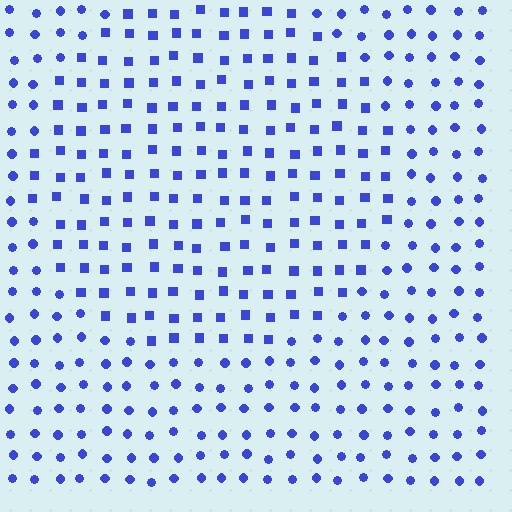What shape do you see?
I see a circle.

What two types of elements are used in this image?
The image uses squares inside the circle region and circles outside it.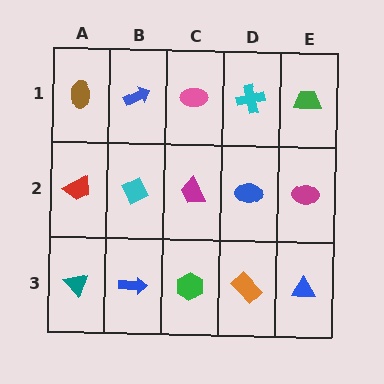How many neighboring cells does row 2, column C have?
4.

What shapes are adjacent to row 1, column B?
A cyan diamond (row 2, column B), a brown ellipse (row 1, column A), a pink ellipse (row 1, column C).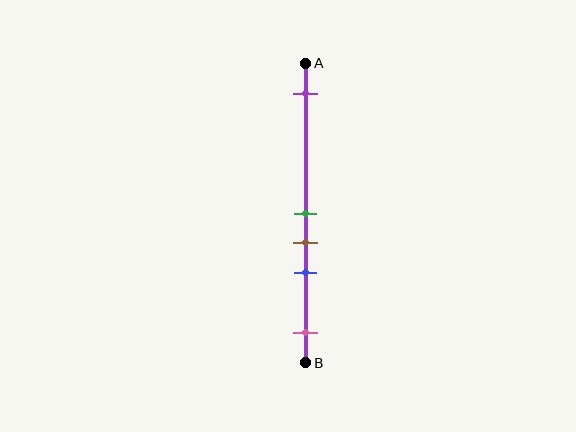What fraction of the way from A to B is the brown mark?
The brown mark is approximately 60% (0.6) of the way from A to B.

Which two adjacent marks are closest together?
The green and brown marks are the closest adjacent pair.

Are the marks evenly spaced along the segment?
No, the marks are not evenly spaced.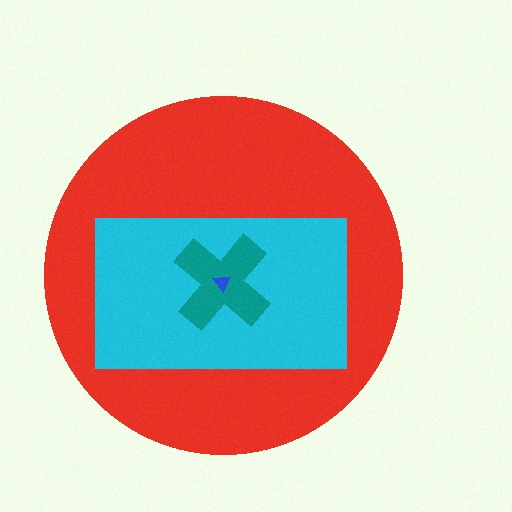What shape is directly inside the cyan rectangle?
The teal cross.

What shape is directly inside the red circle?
The cyan rectangle.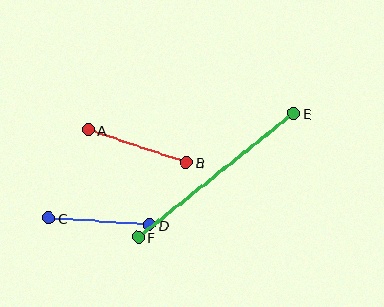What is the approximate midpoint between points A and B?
The midpoint is at approximately (137, 146) pixels.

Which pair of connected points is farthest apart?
Points E and F are farthest apart.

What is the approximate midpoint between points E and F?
The midpoint is at approximately (216, 175) pixels.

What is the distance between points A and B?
The distance is approximately 103 pixels.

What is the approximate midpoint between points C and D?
The midpoint is at approximately (99, 222) pixels.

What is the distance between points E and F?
The distance is approximately 199 pixels.